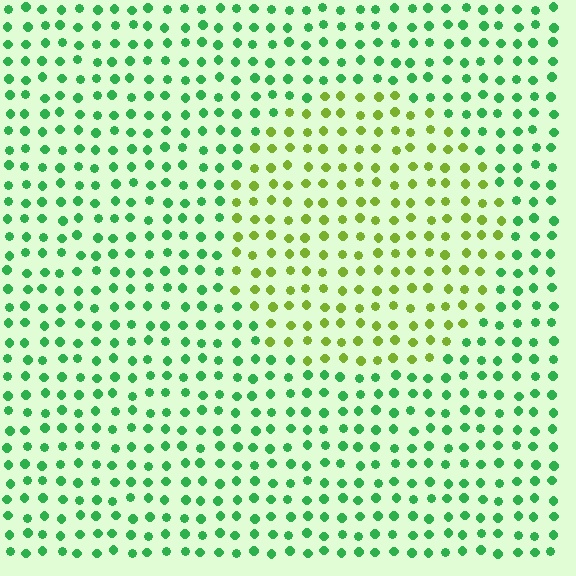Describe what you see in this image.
The image is filled with small green elements in a uniform arrangement. A circle-shaped region is visible where the elements are tinted to a slightly different hue, forming a subtle color boundary.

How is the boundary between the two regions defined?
The boundary is defined purely by a slight shift in hue (about 48 degrees). Spacing, size, and orientation are identical on both sides.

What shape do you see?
I see a circle.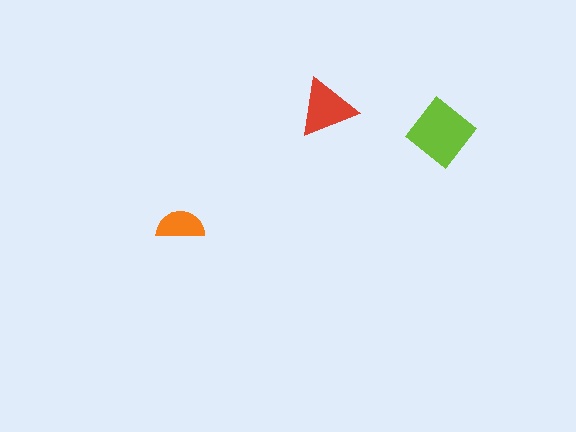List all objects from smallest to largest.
The orange semicircle, the red triangle, the lime diamond.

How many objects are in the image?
There are 3 objects in the image.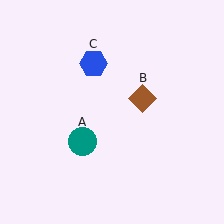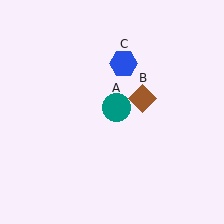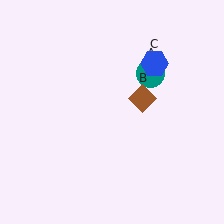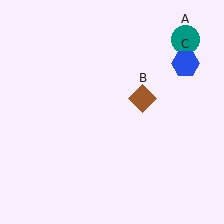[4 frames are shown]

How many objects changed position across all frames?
2 objects changed position: teal circle (object A), blue hexagon (object C).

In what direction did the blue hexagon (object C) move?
The blue hexagon (object C) moved right.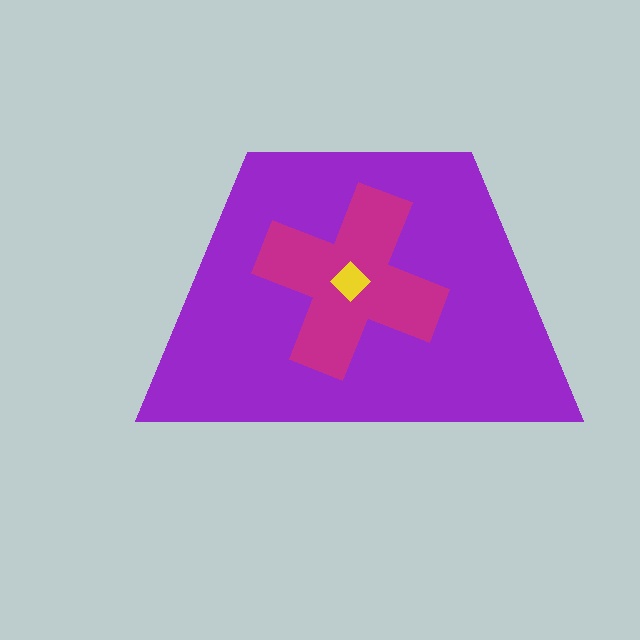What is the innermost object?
The yellow diamond.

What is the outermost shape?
The purple trapezoid.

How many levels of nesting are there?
3.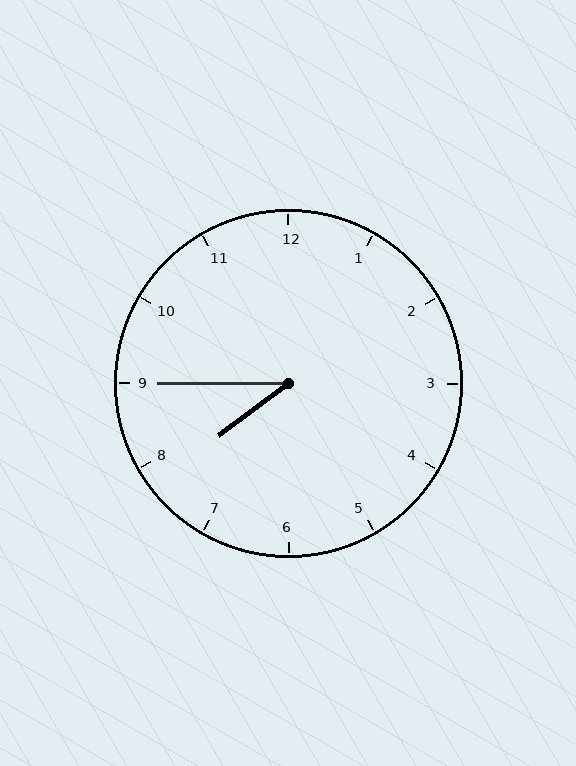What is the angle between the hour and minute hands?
Approximately 38 degrees.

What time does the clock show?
7:45.